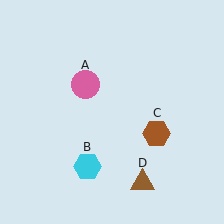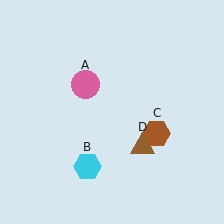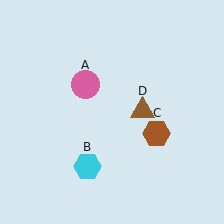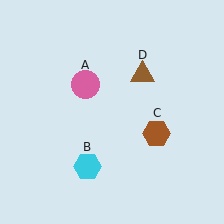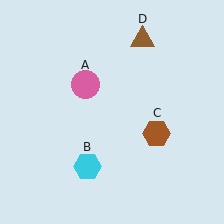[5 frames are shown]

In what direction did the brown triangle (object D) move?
The brown triangle (object D) moved up.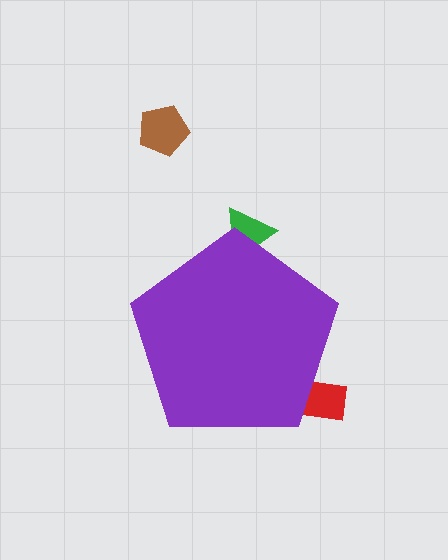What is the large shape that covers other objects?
A purple pentagon.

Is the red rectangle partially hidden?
Yes, the red rectangle is partially hidden behind the purple pentagon.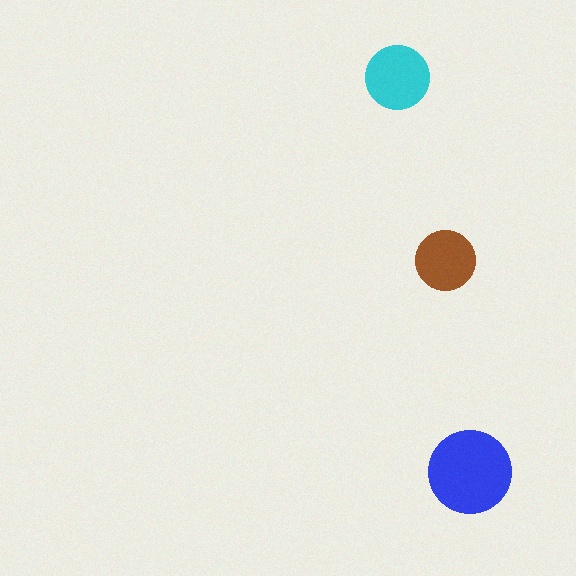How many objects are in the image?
There are 3 objects in the image.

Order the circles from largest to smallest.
the blue one, the cyan one, the brown one.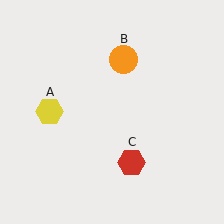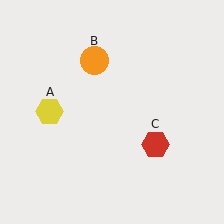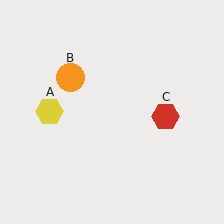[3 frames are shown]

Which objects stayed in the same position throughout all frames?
Yellow hexagon (object A) remained stationary.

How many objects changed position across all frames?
2 objects changed position: orange circle (object B), red hexagon (object C).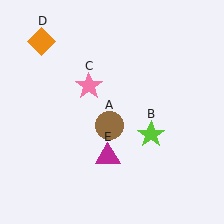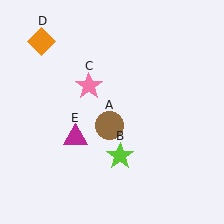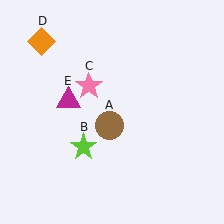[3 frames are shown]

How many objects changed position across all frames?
2 objects changed position: lime star (object B), magenta triangle (object E).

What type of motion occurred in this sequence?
The lime star (object B), magenta triangle (object E) rotated clockwise around the center of the scene.